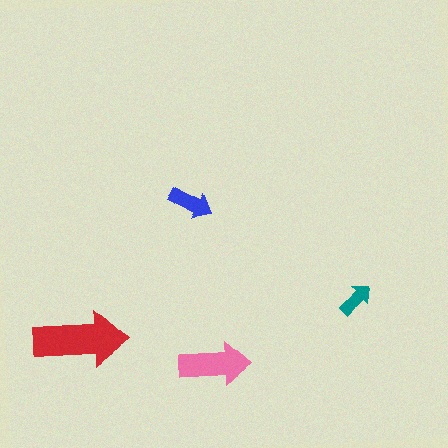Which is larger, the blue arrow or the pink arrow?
The pink one.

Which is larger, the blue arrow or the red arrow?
The red one.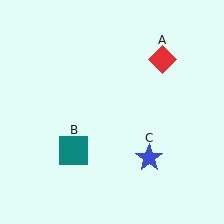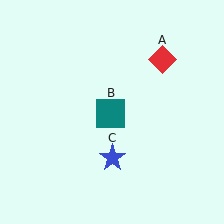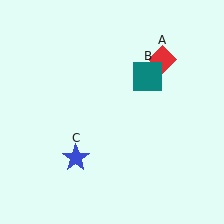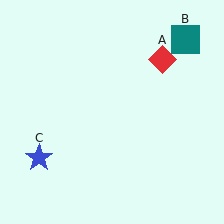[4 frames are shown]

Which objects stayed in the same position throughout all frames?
Red diamond (object A) remained stationary.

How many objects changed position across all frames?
2 objects changed position: teal square (object B), blue star (object C).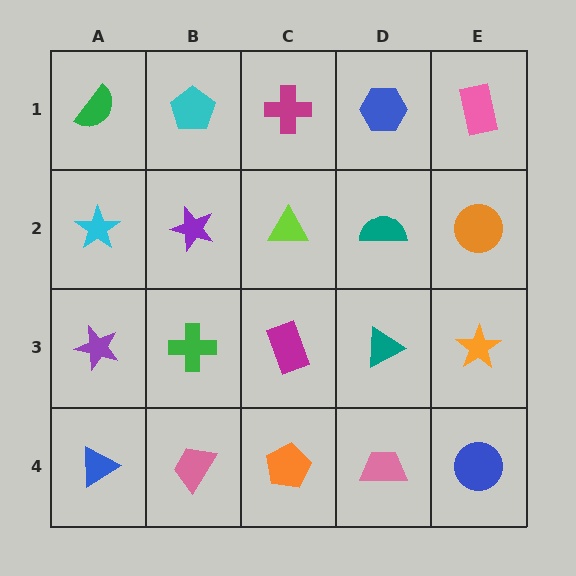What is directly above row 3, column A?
A cyan star.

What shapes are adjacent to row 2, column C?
A magenta cross (row 1, column C), a magenta rectangle (row 3, column C), a purple star (row 2, column B), a teal semicircle (row 2, column D).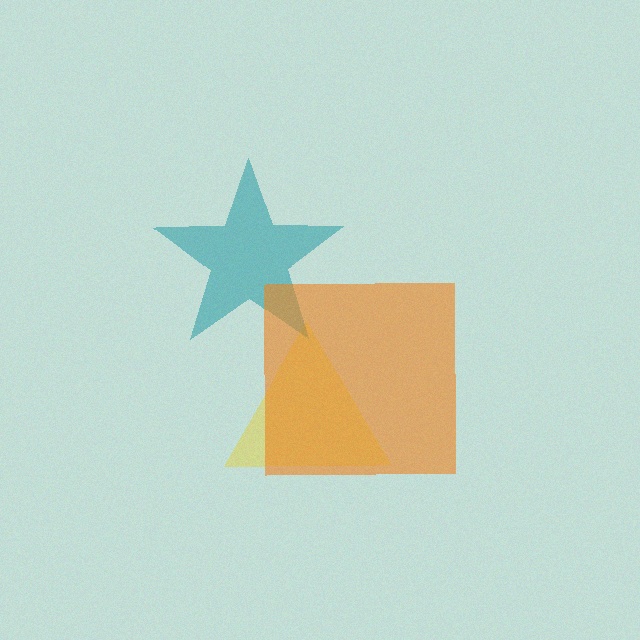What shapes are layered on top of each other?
The layered shapes are: a yellow triangle, a teal star, an orange square.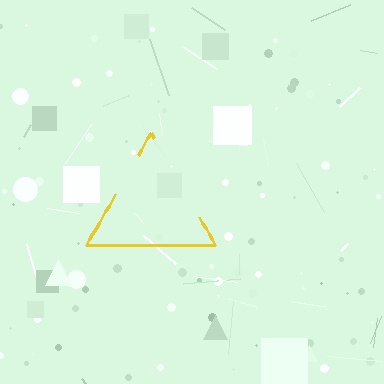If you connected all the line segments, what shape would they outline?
They would outline a triangle.